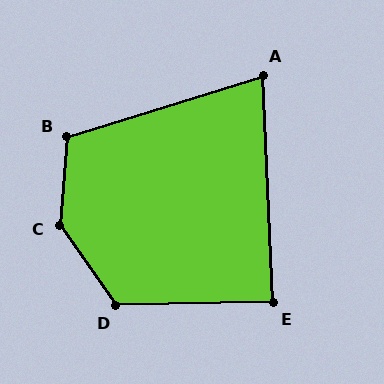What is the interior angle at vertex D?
Approximately 124 degrees (obtuse).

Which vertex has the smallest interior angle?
A, at approximately 75 degrees.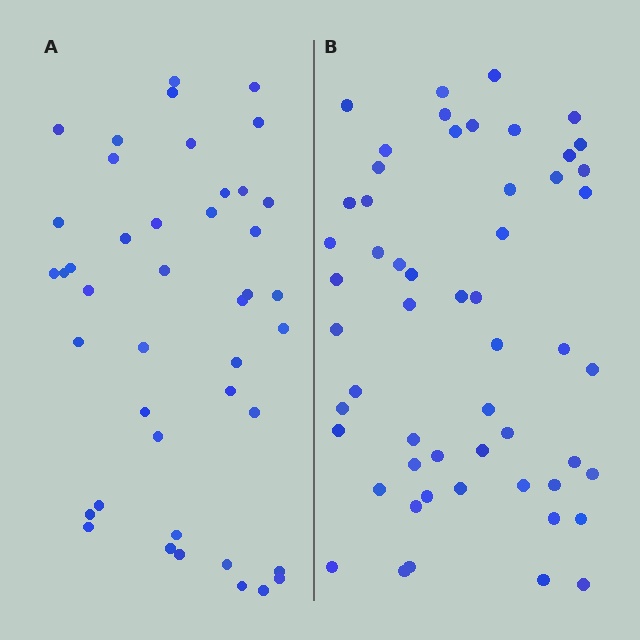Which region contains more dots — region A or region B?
Region B (the right region) has more dots.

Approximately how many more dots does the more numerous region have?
Region B has roughly 12 or so more dots than region A.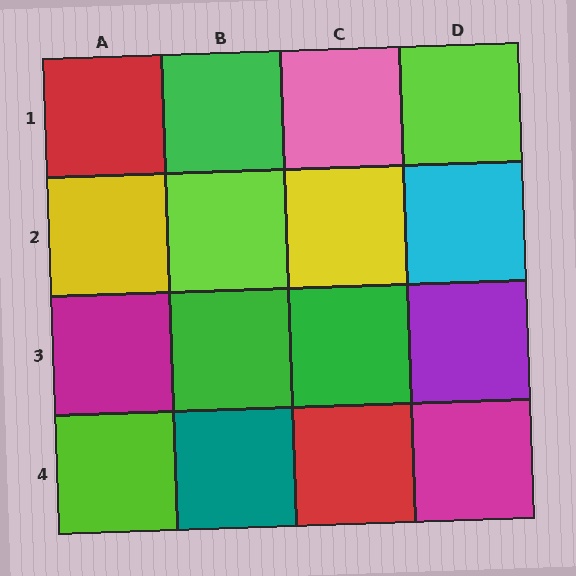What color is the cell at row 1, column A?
Red.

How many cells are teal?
1 cell is teal.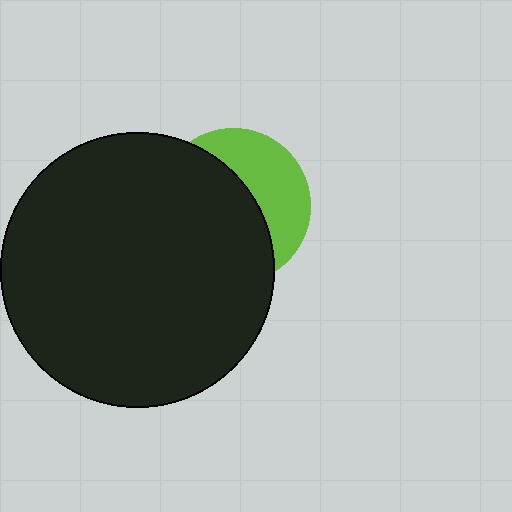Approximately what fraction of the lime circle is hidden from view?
Roughly 62% of the lime circle is hidden behind the black circle.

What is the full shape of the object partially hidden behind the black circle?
The partially hidden object is a lime circle.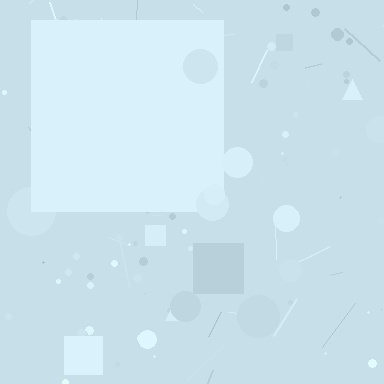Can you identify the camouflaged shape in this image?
The camouflaged shape is a square.